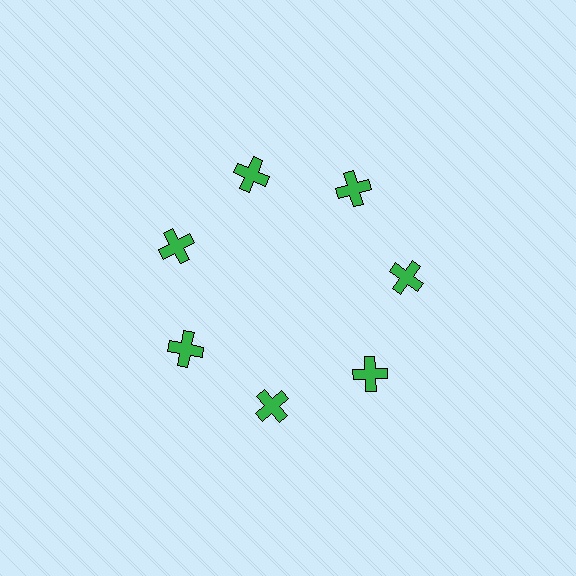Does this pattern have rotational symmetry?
Yes, this pattern has 7-fold rotational symmetry. It looks the same after rotating 51 degrees around the center.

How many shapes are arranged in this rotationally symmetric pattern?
There are 7 shapes, arranged in 7 groups of 1.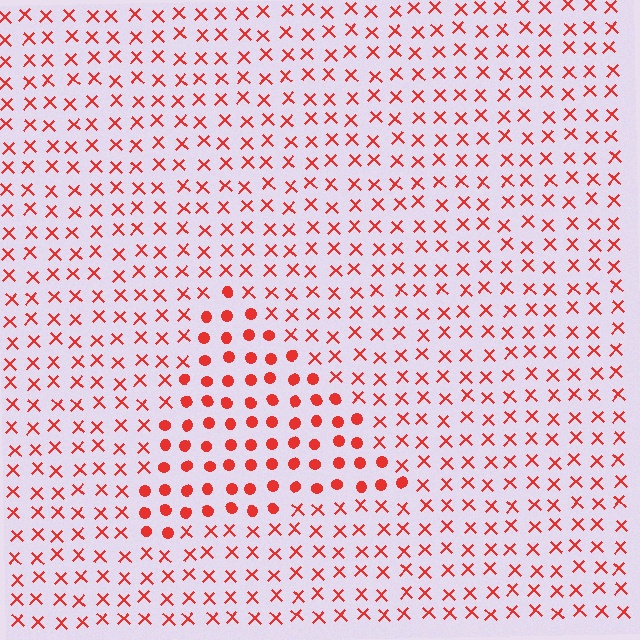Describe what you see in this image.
The image is filled with small red elements arranged in a uniform grid. A triangle-shaped region contains circles, while the surrounding area contains X marks. The boundary is defined purely by the change in element shape.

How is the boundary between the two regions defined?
The boundary is defined by a change in element shape: circles inside vs. X marks outside. All elements share the same color and spacing.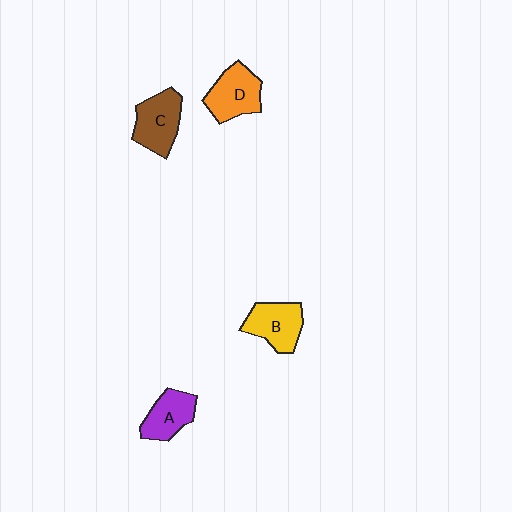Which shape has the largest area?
Shape C (brown).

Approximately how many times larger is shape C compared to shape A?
Approximately 1.2 times.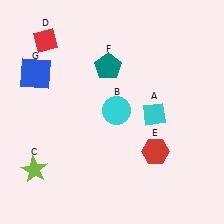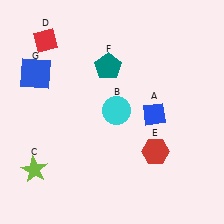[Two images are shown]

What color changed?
The diamond (A) changed from cyan in Image 1 to blue in Image 2.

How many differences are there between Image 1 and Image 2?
There is 1 difference between the two images.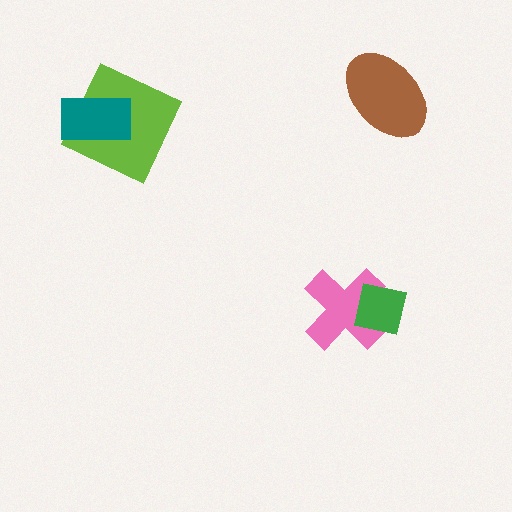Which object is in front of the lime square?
The teal rectangle is in front of the lime square.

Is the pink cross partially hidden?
Yes, it is partially covered by another shape.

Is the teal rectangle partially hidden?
No, no other shape covers it.